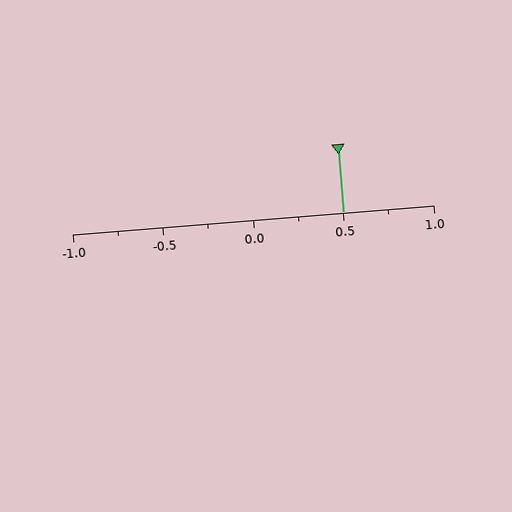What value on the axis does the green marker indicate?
The marker indicates approximately 0.5.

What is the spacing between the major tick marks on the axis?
The major ticks are spaced 0.5 apart.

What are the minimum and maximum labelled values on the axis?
The axis runs from -1.0 to 1.0.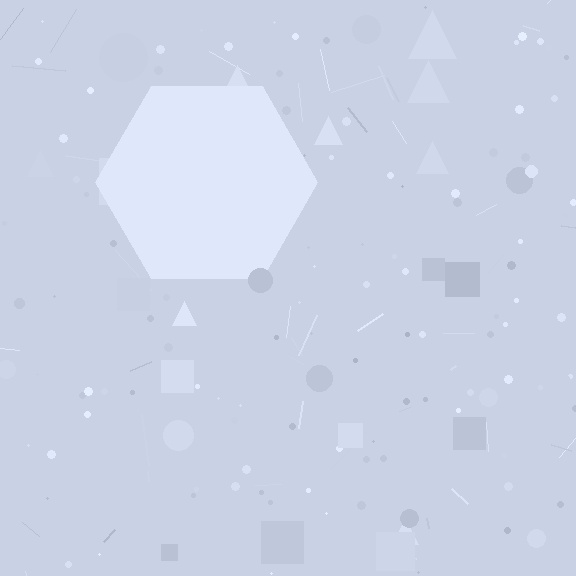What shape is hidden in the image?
A hexagon is hidden in the image.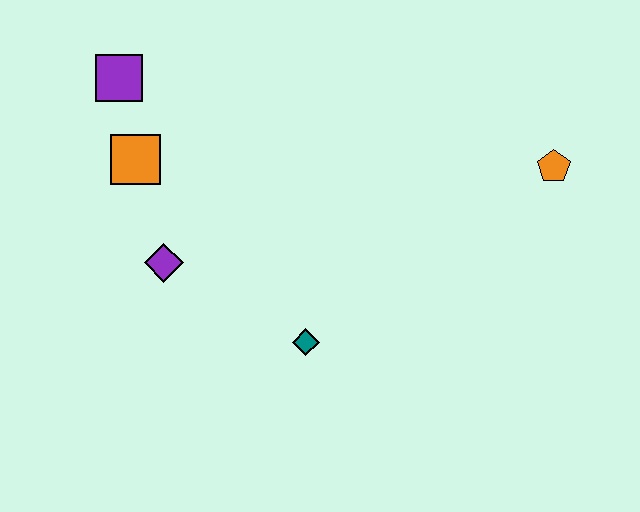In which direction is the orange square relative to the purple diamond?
The orange square is above the purple diamond.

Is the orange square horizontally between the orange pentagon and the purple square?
Yes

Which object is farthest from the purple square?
The orange pentagon is farthest from the purple square.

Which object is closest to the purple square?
The orange square is closest to the purple square.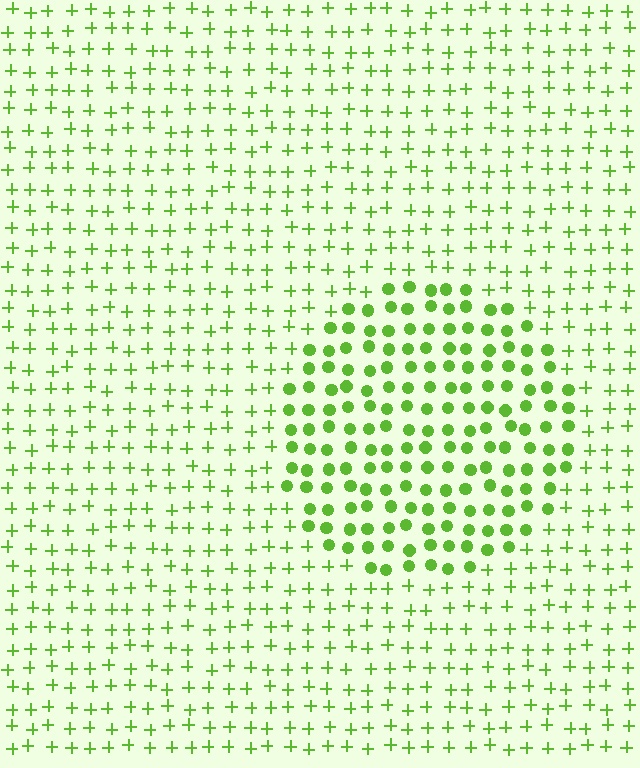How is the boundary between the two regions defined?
The boundary is defined by a change in element shape: circles inside vs. plus signs outside. All elements share the same color and spacing.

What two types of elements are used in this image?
The image uses circles inside the circle region and plus signs outside it.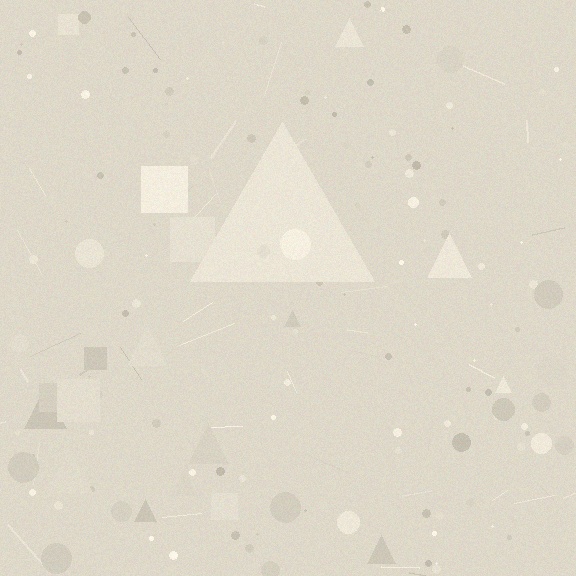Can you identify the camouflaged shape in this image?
The camouflaged shape is a triangle.